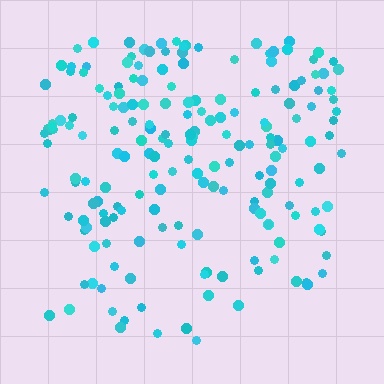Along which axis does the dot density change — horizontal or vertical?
Vertical.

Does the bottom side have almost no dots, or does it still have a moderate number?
Still a moderate number, just noticeably fewer than the top.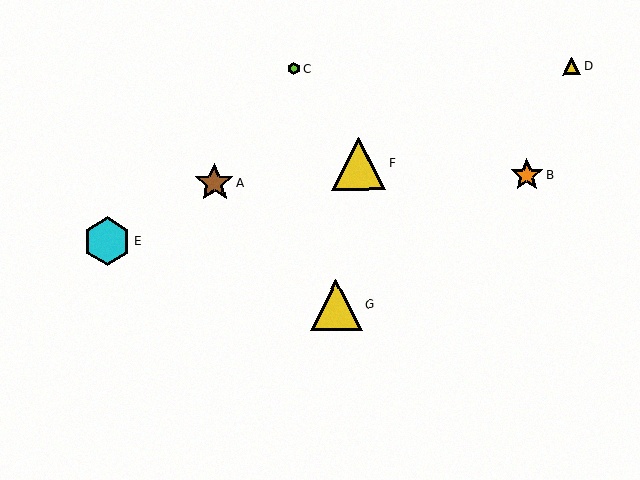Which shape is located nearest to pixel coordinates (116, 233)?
The cyan hexagon (labeled E) at (107, 241) is nearest to that location.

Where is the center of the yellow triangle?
The center of the yellow triangle is at (359, 164).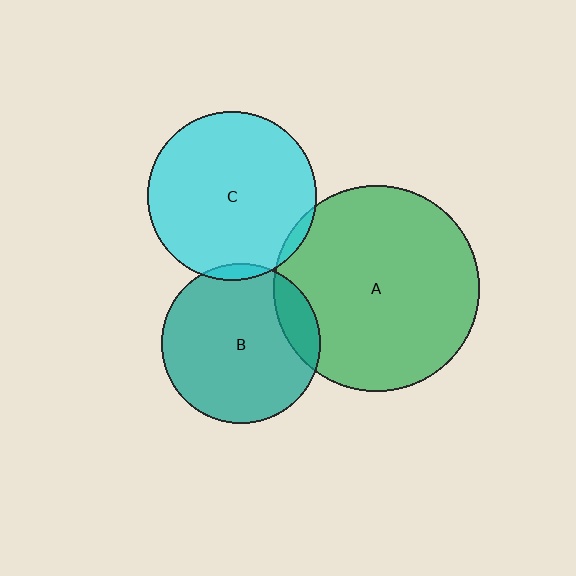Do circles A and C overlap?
Yes.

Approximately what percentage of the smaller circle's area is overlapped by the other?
Approximately 5%.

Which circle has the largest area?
Circle A (green).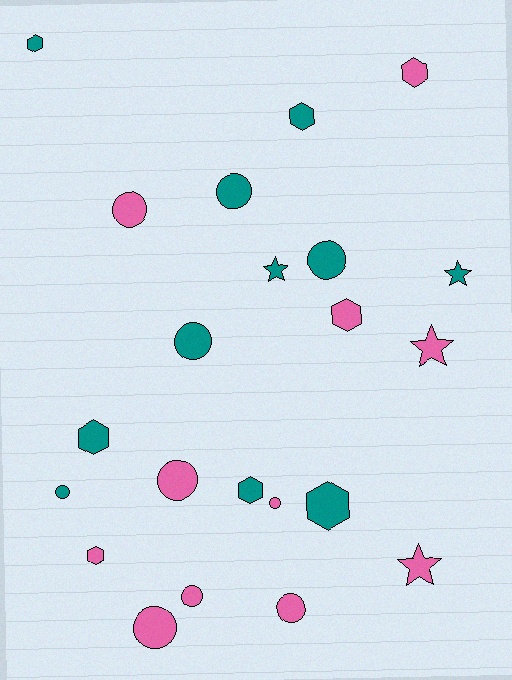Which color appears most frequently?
Teal, with 11 objects.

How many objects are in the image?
There are 22 objects.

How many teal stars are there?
There are 2 teal stars.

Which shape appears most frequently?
Circle, with 10 objects.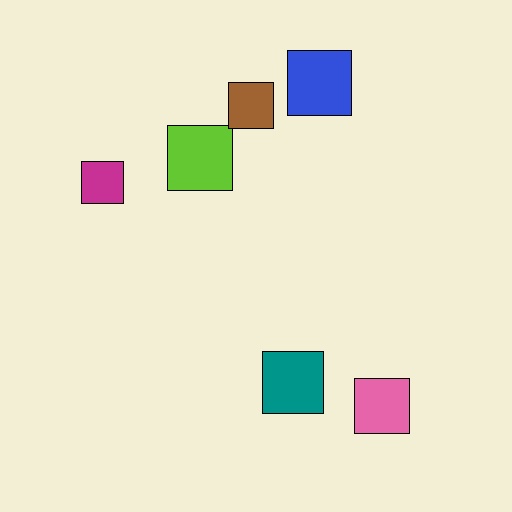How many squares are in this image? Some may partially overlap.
There are 6 squares.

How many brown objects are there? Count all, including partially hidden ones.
There is 1 brown object.